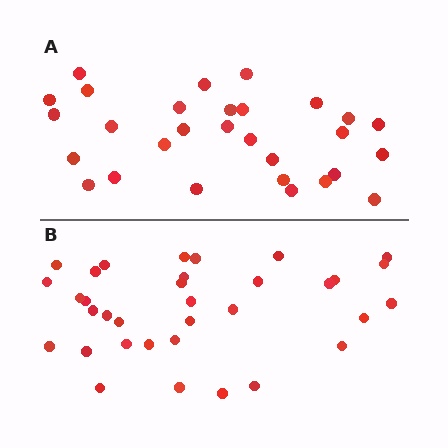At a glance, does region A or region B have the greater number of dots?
Region B (the bottom region) has more dots.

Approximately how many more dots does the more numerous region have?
Region B has about 5 more dots than region A.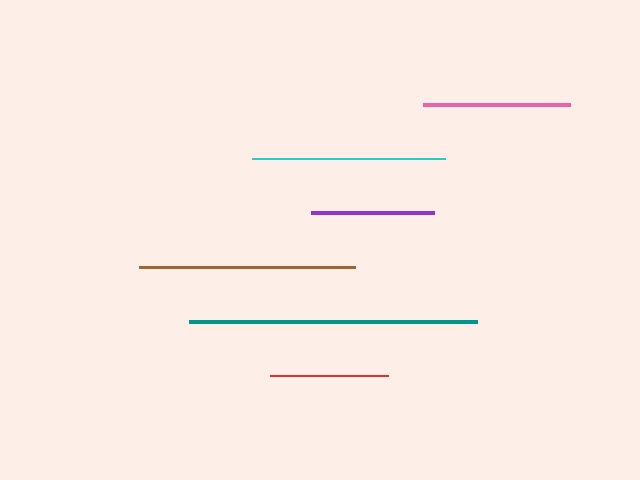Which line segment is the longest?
The teal line is the longest at approximately 288 pixels.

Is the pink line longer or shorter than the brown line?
The brown line is longer than the pink line.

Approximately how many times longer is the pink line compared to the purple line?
The pink line is approximately 1.2 times the length of the purple line.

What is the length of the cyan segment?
The cyan segment is approximately 193 pixels long.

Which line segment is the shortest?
The red line is the shortest at approximately 118 pixels.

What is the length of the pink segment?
The pink segment is approximately 147 pixels long.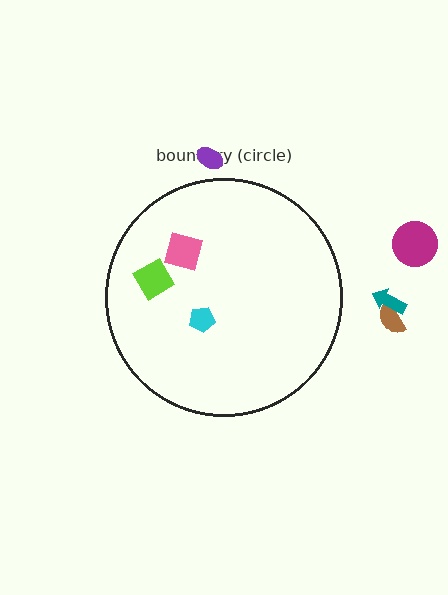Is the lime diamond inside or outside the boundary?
Inside.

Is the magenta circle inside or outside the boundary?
Outside.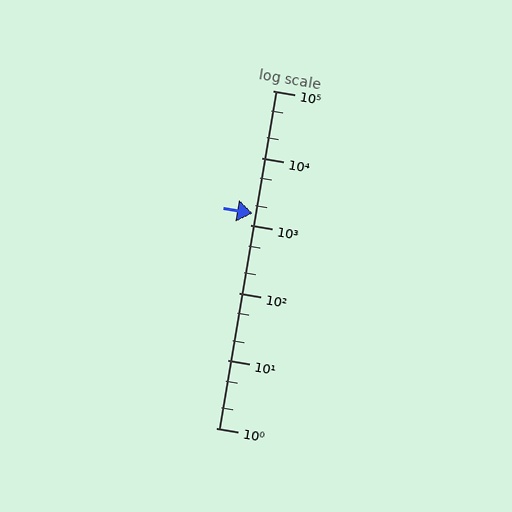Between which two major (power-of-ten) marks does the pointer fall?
The pointer is between 1000 and 10000.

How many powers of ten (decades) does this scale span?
The scale spans 5 decades, from 1 to 100000.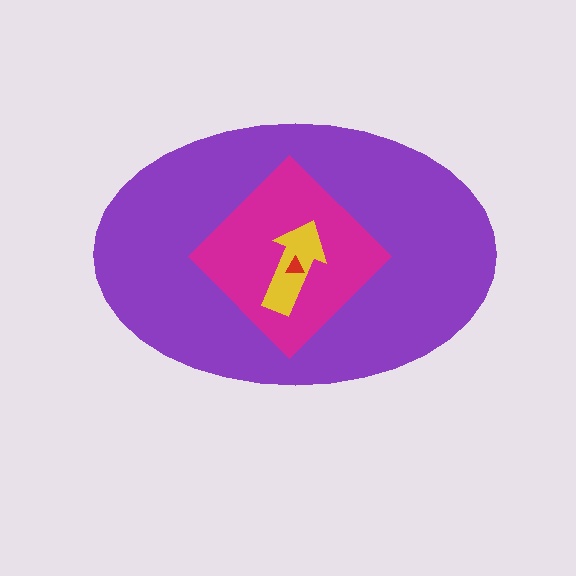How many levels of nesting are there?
4.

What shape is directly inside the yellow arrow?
The red triangle.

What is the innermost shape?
The red triangle.